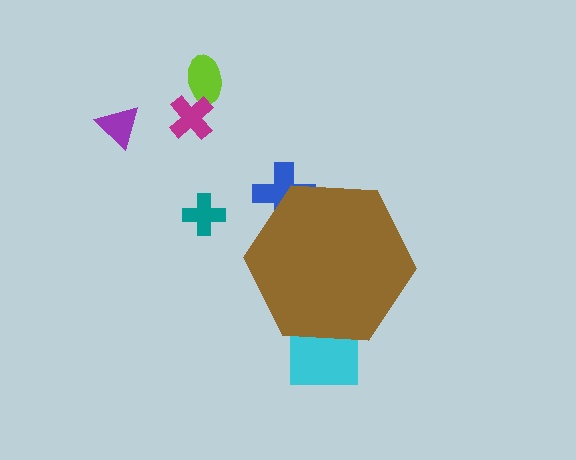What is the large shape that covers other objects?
A brown hexagon.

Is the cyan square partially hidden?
Yes, the cyan square is partially hidden behind the brown hexagon.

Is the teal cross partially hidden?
No, the teal cross is fully visible.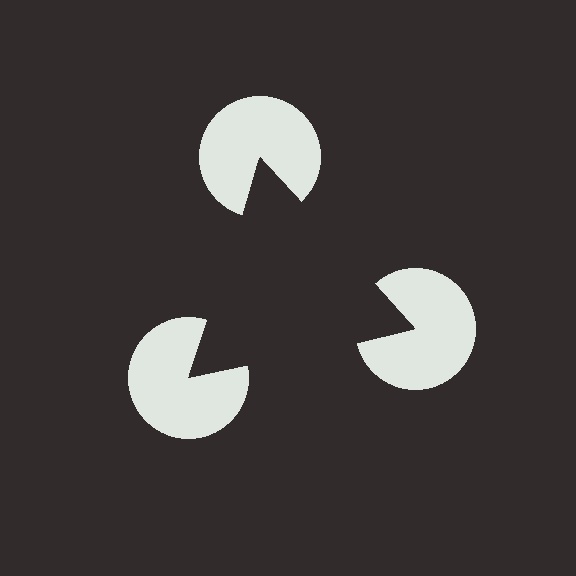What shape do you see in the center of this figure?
An illusory triangle — its edges are inferred from the aligned wedge cuts in the pac-man discs, not physically drawn.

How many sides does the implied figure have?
3 sides.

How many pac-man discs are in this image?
There are 3 — one at each vertex of the illusory triangle.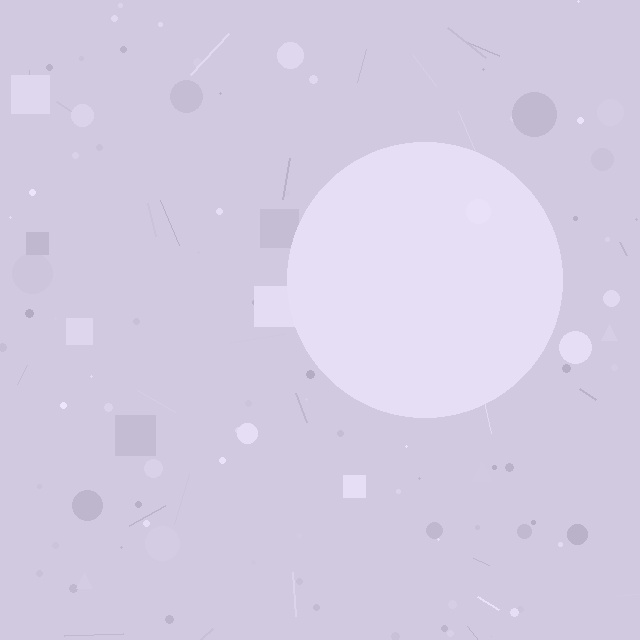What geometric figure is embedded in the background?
A circle is embedded in the background.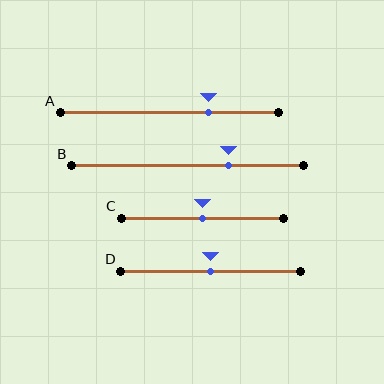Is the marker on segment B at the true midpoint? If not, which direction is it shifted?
No, the marker on segment B is shifted to the right by about 18% of the segment length.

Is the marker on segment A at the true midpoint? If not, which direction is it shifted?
No, the marker on segment A is shifted to the right by about 18% of the segment length.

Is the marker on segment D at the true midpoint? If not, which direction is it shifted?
Yes, the marker on segment D is at the true midpoint.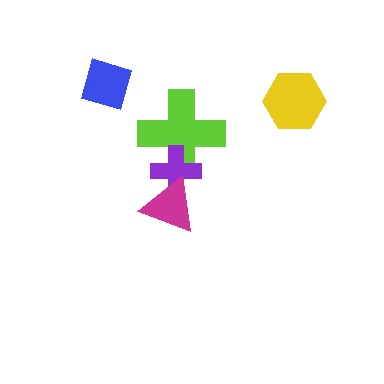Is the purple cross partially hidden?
Yes, it is partially covered by another shape.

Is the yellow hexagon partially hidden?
No, no other shape covers it.